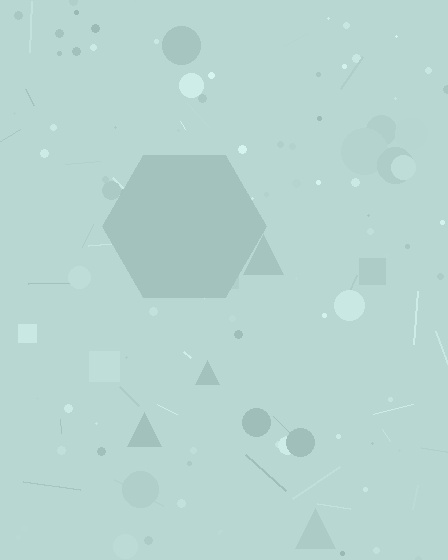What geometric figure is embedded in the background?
A hexagon is embedded in the background.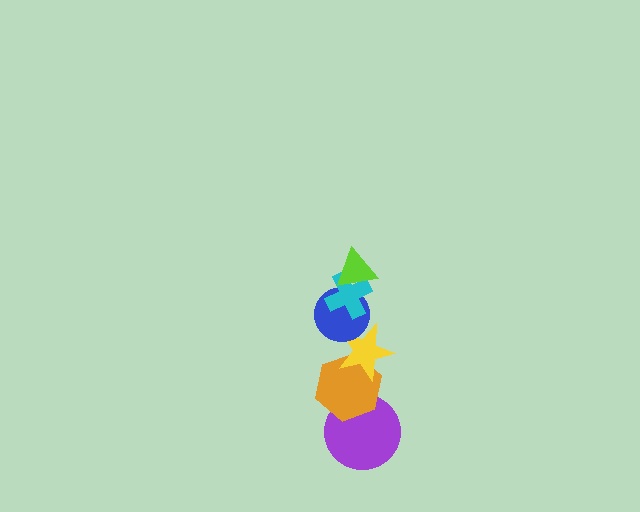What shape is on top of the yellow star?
The blue circle is on top of the yellow star.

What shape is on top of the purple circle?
The orange hexagon is on top of the purple circle.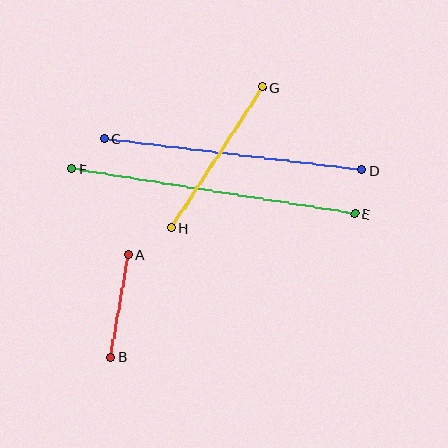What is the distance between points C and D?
The distance is approximately 259 pixels.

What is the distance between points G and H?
The distance is approximately 168 pixels.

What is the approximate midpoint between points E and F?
The midpoint is at approximately (213, 191) pixels.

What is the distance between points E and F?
The distance is approximately 286 pixels.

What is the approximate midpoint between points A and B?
The midpoint is at approximately (119, 306) pixels.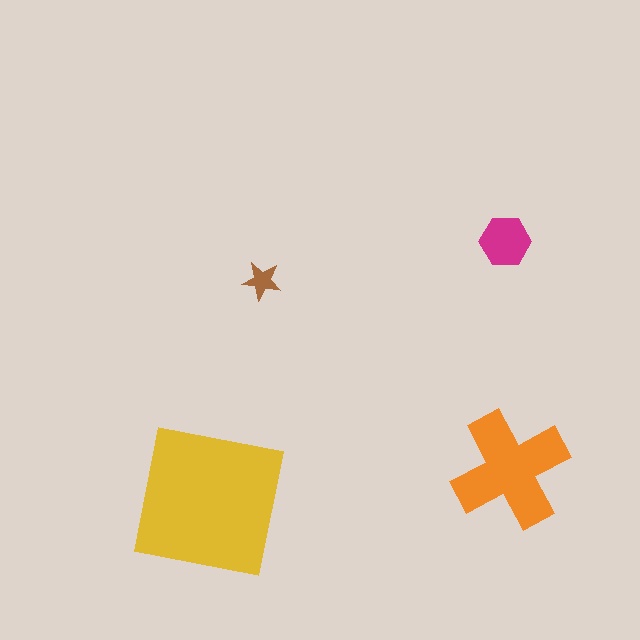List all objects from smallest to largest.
The brown star, the magenta hexagon, the orange cross, the yellow square.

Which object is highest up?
The magenta hexagon is topmost.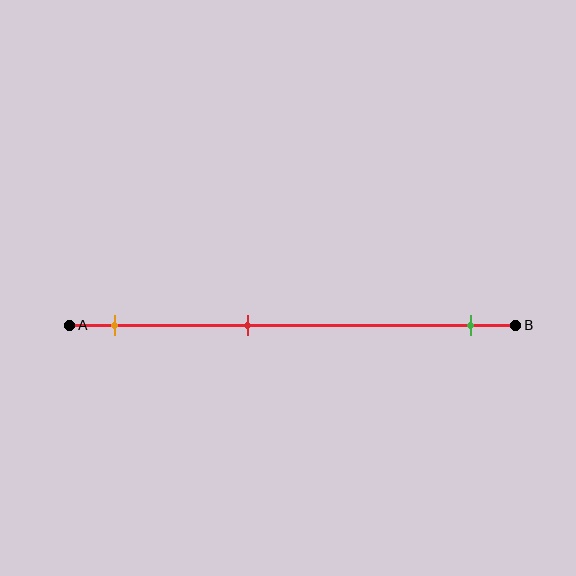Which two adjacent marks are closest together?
The orange and red marks are the closest adjacent pair.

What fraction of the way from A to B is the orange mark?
The orange mark is approximately 10% (0.1) of the way from A to B.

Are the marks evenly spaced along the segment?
No, the marks are not evenly spaced.